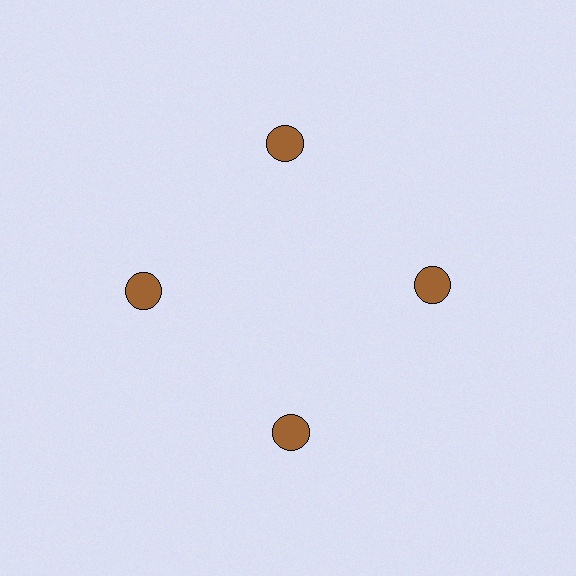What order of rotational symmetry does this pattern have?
This pattern has 4-fold rotational symmetry.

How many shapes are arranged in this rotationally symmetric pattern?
There are 4 shapes, arranged in 4 groups of 1.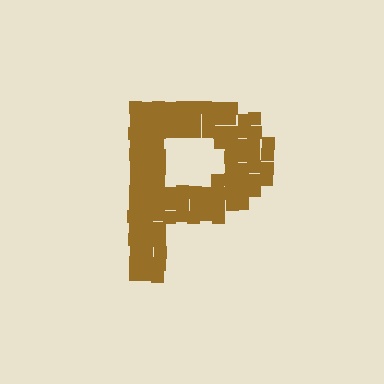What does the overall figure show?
The overall figure shows the letter P.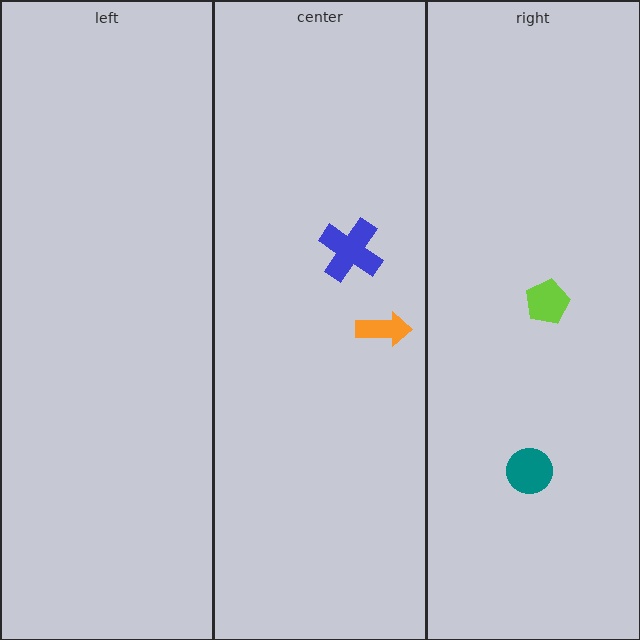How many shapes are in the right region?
2.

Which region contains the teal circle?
The right region.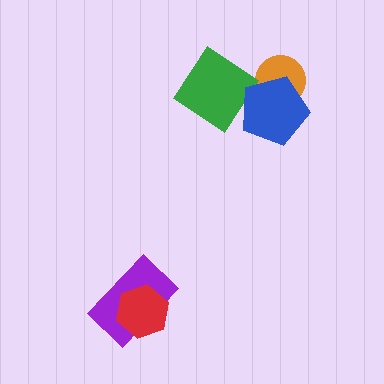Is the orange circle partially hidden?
Yes, it is partially covered by another shape.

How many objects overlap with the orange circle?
1 object overlaps with the orange circle.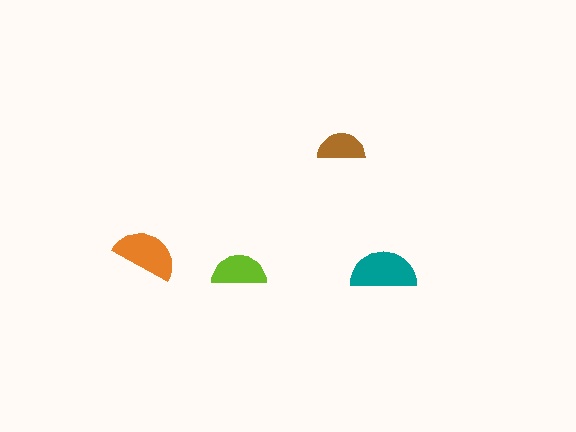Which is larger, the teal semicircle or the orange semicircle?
The teal one.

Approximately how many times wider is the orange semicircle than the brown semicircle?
About 1.5 times wider.